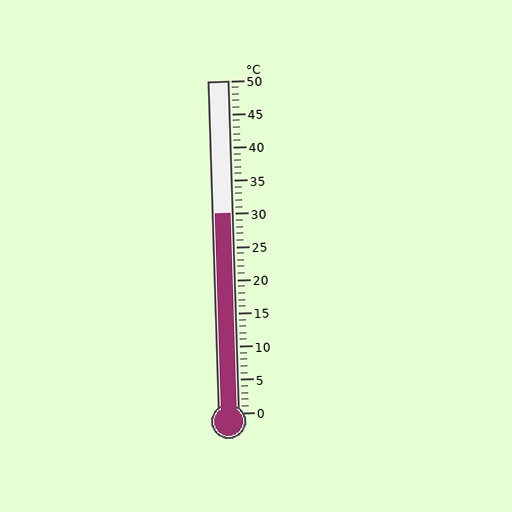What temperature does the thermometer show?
The thermometer shows approximately 30°C.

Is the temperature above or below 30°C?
The temperature is at 30°C.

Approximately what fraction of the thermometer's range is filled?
The thermometer is filled to approximately 60% of its range.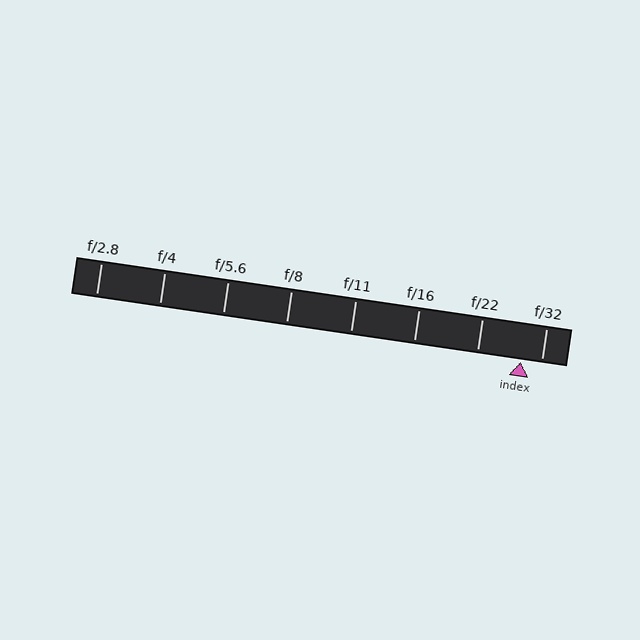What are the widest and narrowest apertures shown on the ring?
The widest aperture shown is f/2.8 and the narrowest is f/32.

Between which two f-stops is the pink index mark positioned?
The index mark is between f/22 and f/32.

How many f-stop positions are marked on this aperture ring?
There are 8 f-stop positions marked.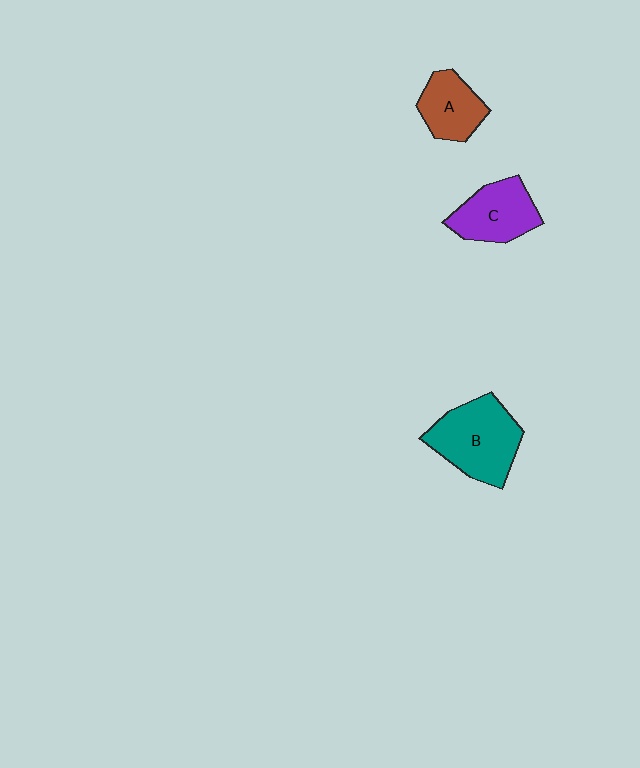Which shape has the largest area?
Shape B (teal).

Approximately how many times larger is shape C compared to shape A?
Approximately 1.2 times.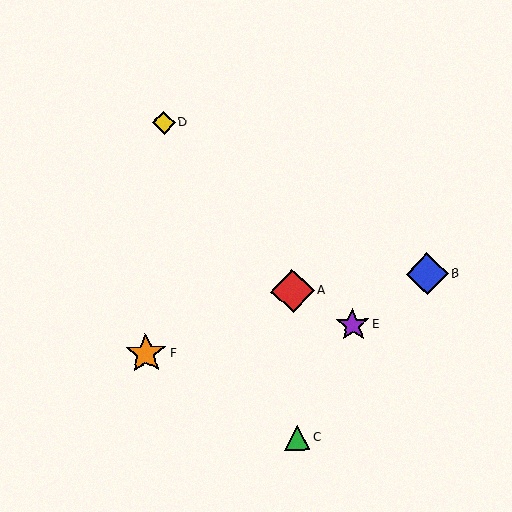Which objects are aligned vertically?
Objects A, C are aligned vertically.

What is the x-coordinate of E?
Object E is at x≈353.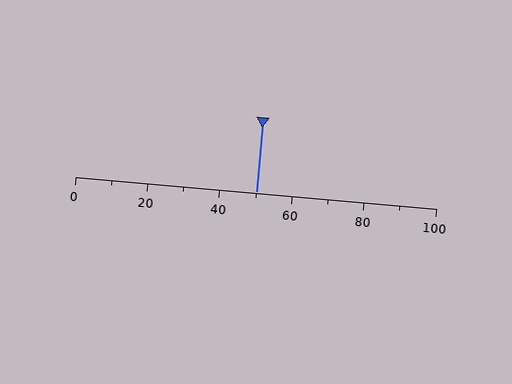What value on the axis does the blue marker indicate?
The marker indicates approximately 50.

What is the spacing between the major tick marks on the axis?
The major ticks are spaced 20 apart.